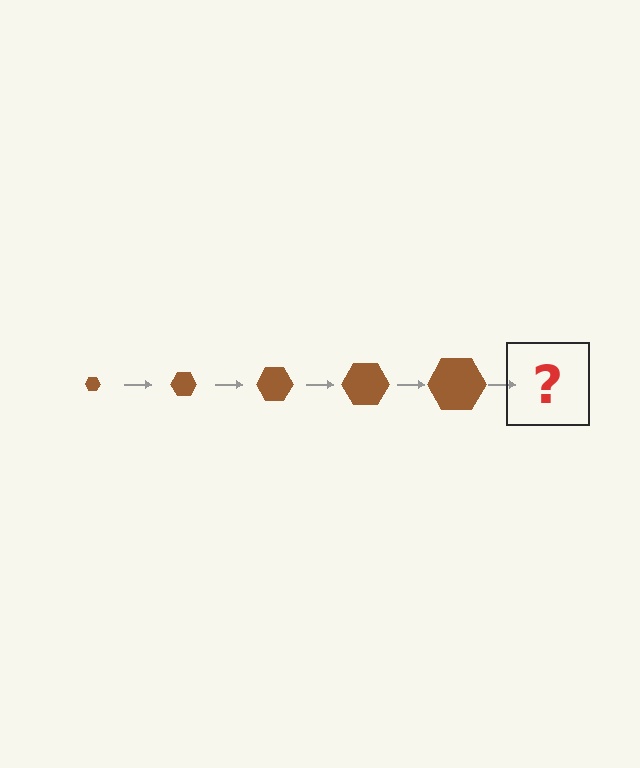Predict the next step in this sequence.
The next step is a brown hexagon, larger than the previous one.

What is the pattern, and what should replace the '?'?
The pattern is that the hexagon gets progressively larger each step. The '?' should be a brown hexagon, larger than the previous one.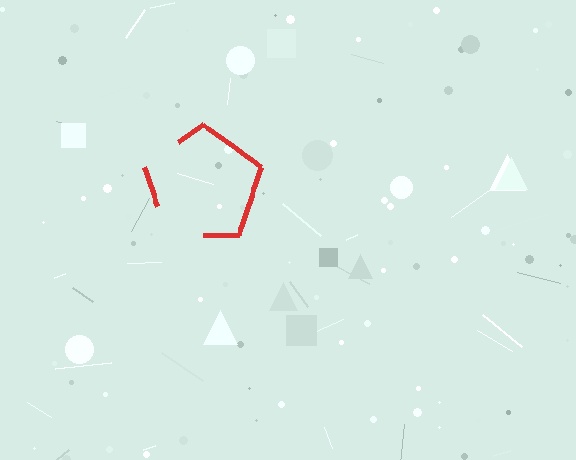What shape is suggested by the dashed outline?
The dashed outline suggests a pentagon.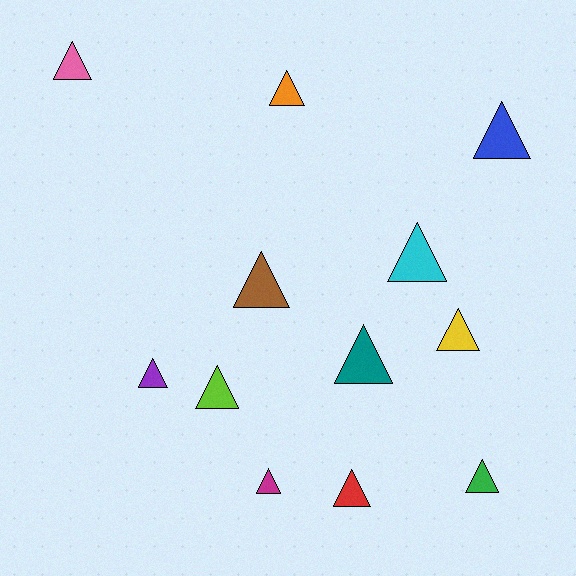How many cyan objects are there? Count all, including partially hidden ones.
There is 1 cyan object.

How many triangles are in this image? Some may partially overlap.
There are 12 triangles.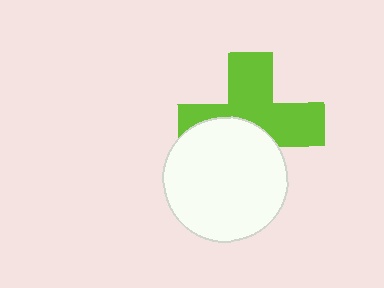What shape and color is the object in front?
The object in front is a white circle.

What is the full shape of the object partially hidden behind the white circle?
The partially hidden object is a lime cross.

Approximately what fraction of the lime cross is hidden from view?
Roughly 42% of the lime cross is hidden behind the white circle.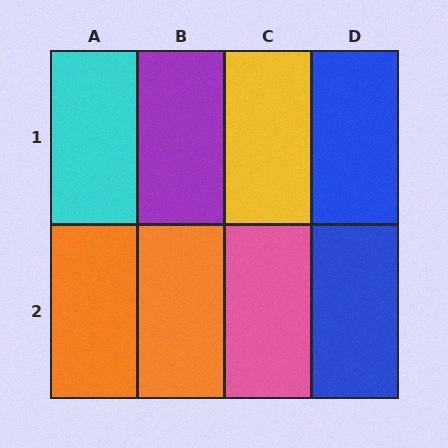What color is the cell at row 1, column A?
Cyan.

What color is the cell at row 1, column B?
Purple.